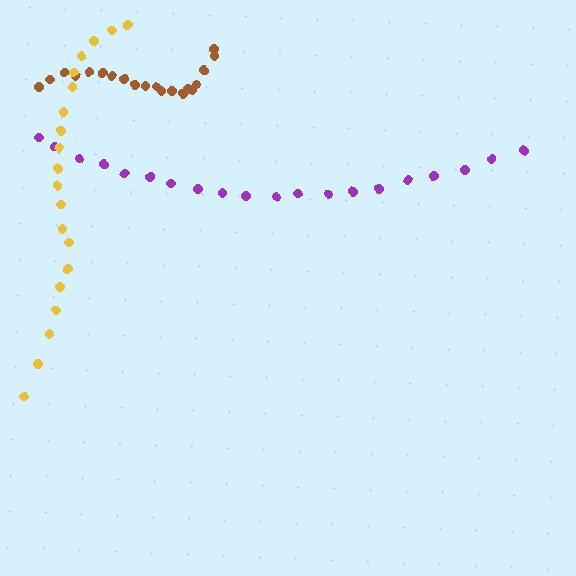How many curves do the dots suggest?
There are 3 distinct paths.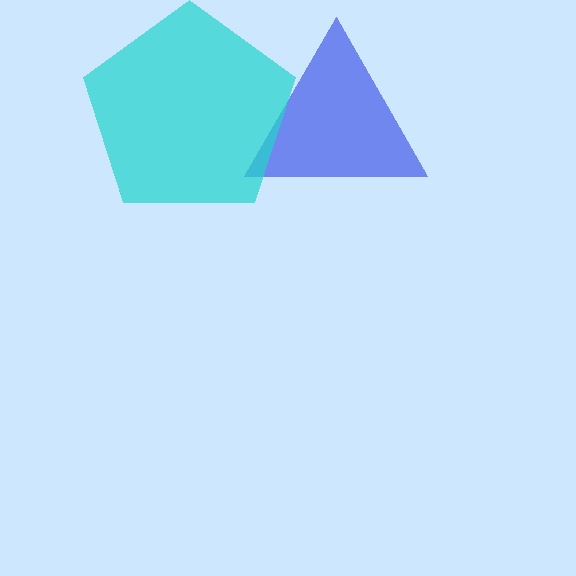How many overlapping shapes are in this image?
There are 2 overlapping shapes in the image.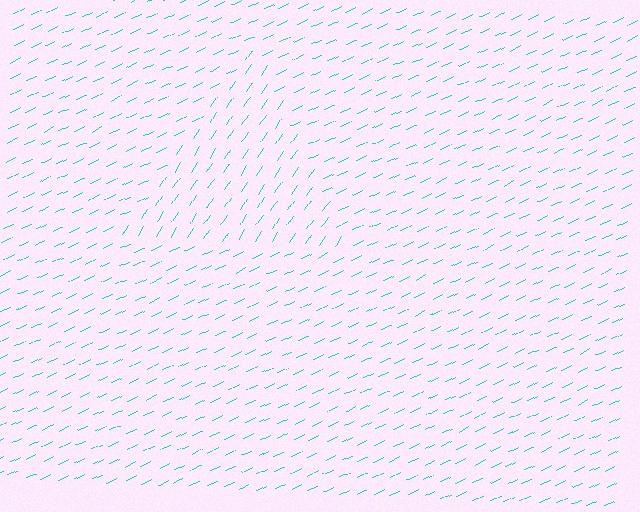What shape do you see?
I see a triangle.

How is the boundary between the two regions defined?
The boundary is defined purely by a change in line orientation (approximately 31 degrees difference). All lines are the same color and thickness.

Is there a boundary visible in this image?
Yes, there is a texture boundary formed by a change in line orientation.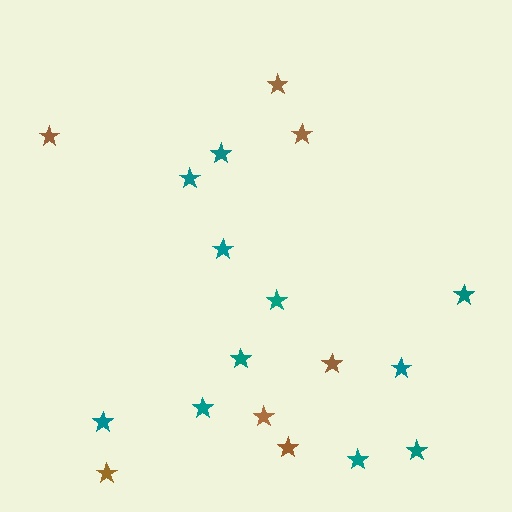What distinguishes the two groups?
There are 2 groups: one group of brown stars (7) and one group of teal stars (11).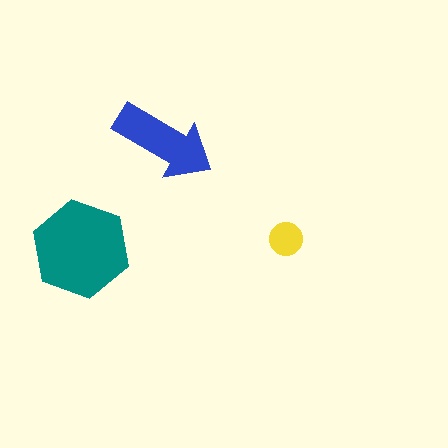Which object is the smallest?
The yellow circle.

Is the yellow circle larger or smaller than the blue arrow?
Smaller.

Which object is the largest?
The teal hexagon.